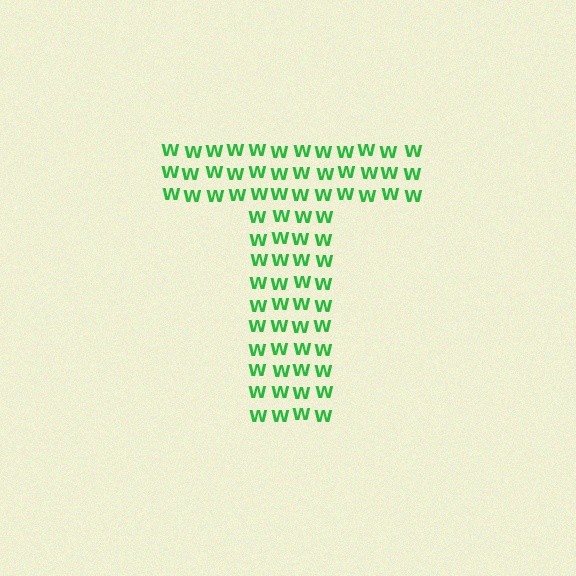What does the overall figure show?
The overall figure shows the letter T.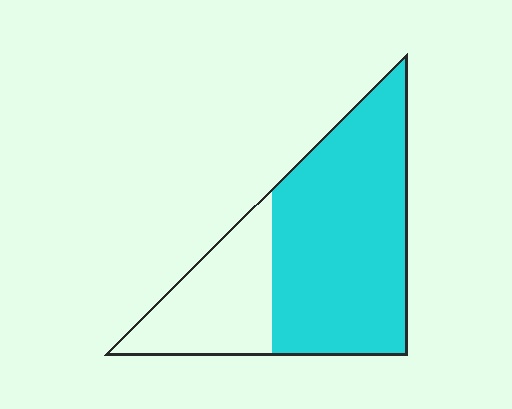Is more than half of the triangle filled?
Yes.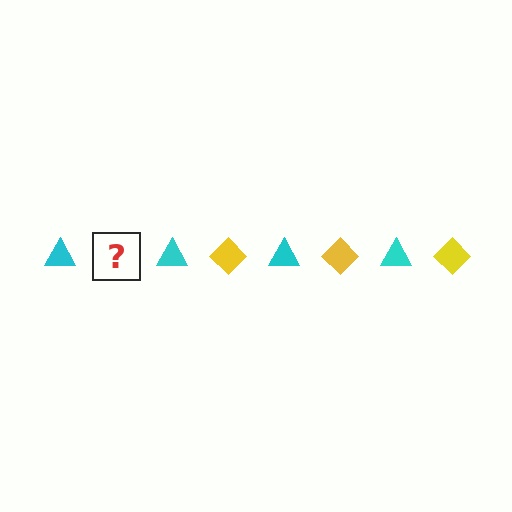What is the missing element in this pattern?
The missing element is a yellow diamond.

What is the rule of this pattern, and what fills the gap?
The rule is that the pattern alternates between cyan triangle and yellow diamond. The gap should be filled with a yellow diamond.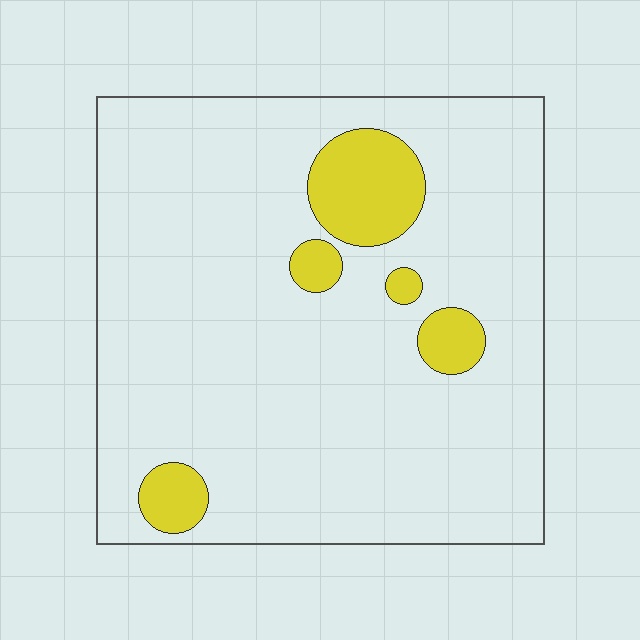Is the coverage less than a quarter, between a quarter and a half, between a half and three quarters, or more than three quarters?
Less than a quarter.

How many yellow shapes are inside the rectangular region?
5.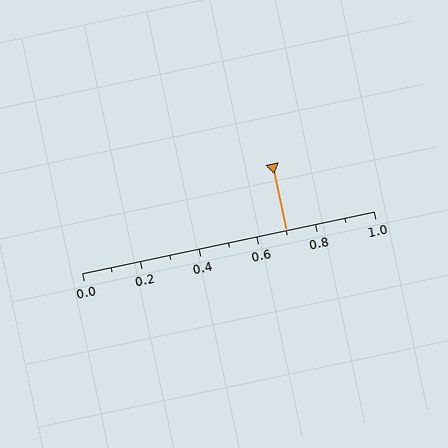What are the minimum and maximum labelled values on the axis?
The axis runs from 0.0 to 1.0.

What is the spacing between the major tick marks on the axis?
The major ticks are spaced 0.2 apart.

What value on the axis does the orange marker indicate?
The marker indicates approximately 0.7.